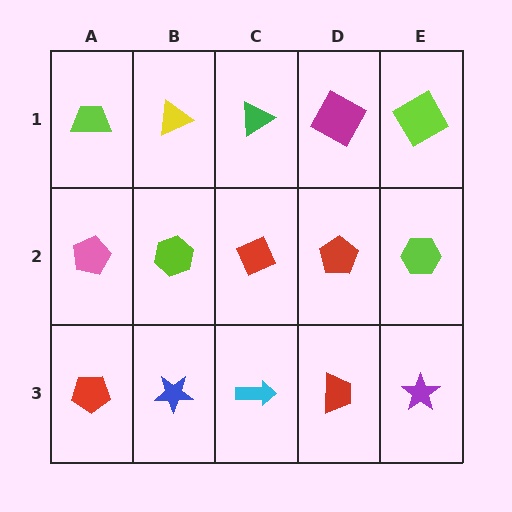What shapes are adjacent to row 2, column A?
A lime trapezoid (row 1, column A), a red pentagon (row 3, column A), a lime hexagon (row 2, column B).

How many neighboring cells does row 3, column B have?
3.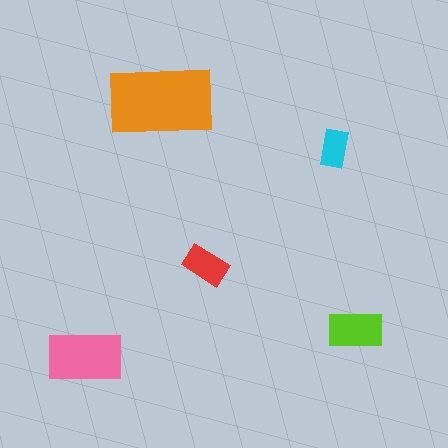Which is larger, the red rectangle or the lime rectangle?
The lime one.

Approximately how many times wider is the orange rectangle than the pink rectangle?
About 1.5 times wider.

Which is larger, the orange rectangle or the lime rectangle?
The orange one.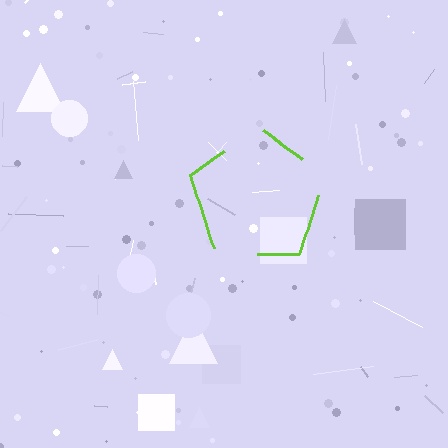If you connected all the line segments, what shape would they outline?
They would outline a pentagon.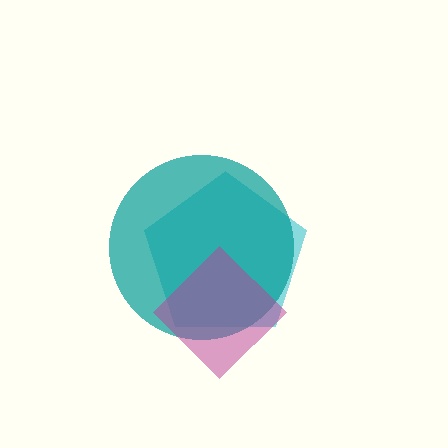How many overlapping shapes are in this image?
There are 3 overlapping shapes in the image.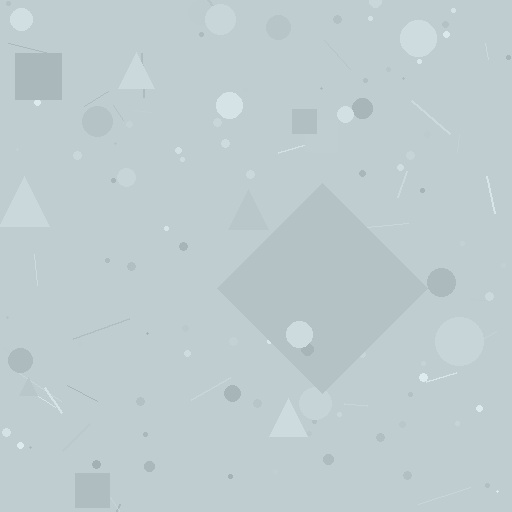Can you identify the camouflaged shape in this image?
The camouflaged shape is a diamond.